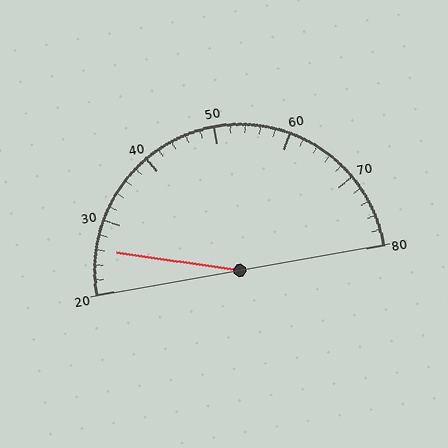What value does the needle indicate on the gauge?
The needle indicates approximately 26.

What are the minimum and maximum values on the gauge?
The gauge ranges from 20 to 80.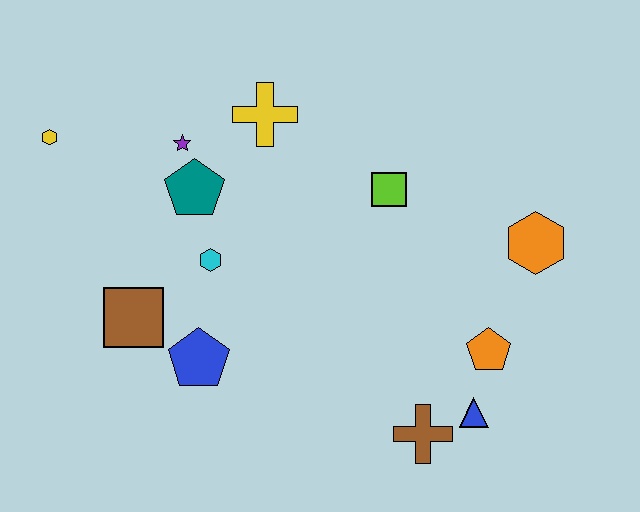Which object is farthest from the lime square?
The yellow hexagon is farthest from the lime square.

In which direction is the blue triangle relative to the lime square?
The blue triangle is below the lime square.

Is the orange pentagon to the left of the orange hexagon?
Yes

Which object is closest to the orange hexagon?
The orange pentagon is closest to the orange hexagon.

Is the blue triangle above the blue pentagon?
No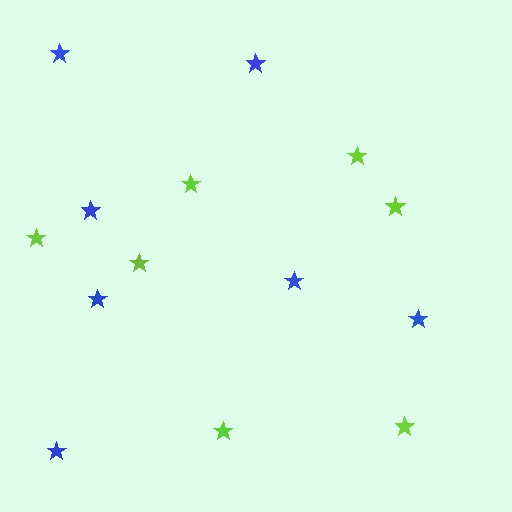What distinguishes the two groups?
There are 2 groups: one group of lime stars (7) and one group of blue stars (7).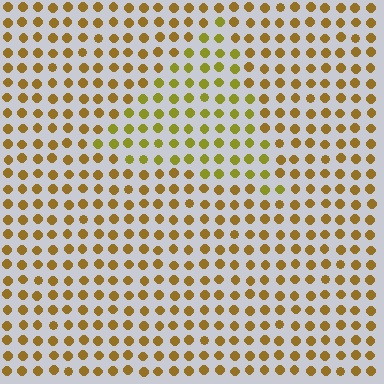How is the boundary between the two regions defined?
The boundary is defined purely by a slight shift in hue (about 25 degrees). Spacing, size, and orientation are identical on both sides.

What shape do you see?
I see a triangle.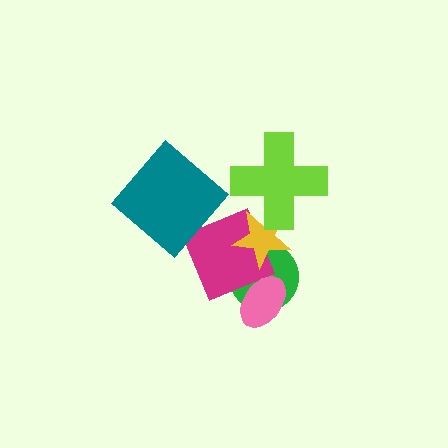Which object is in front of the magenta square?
The yellow star is in front of the magenta square.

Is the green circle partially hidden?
Yes, it is partially covered by another shape.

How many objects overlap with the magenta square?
2 objects overlap with the magenta square.